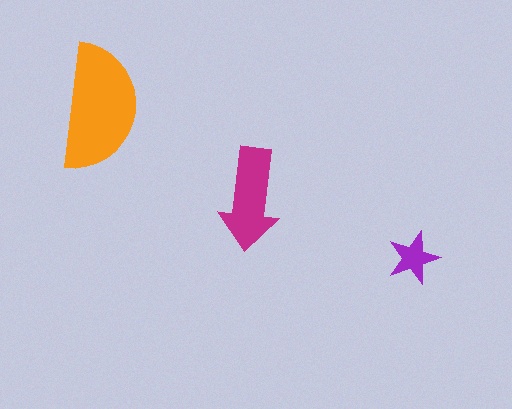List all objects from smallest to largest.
The purple star, the magenta arrow, the orange semicircle.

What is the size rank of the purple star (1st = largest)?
3rd.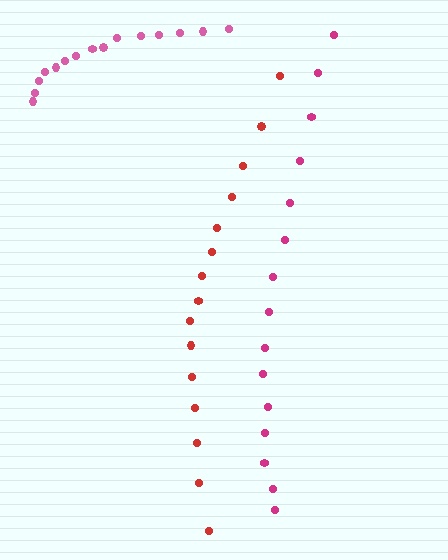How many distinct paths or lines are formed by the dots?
There are 3 distinct paths.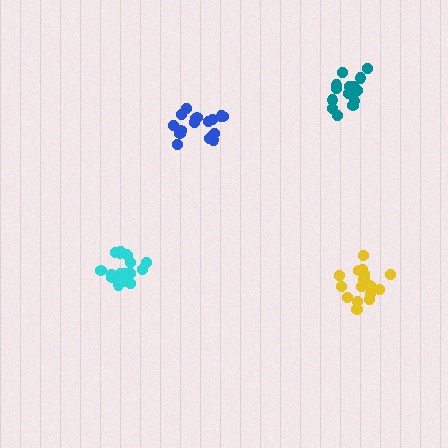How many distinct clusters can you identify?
There are 4 distinct clusters.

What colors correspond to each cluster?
The clusters are colored: blue, teal, cyan, yellow.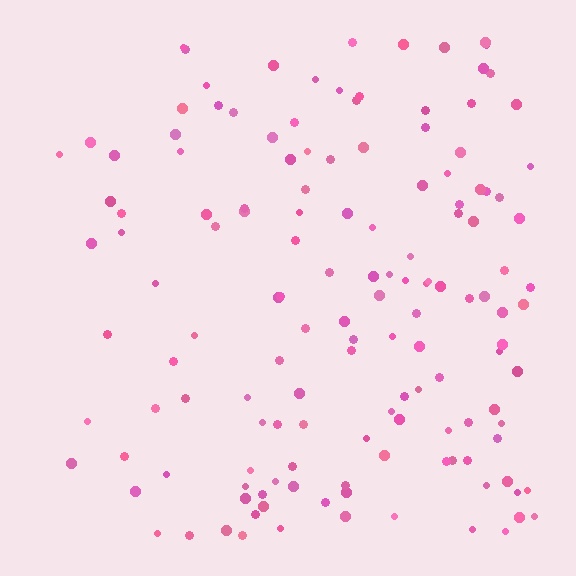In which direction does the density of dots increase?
From left to right, with the right side densest.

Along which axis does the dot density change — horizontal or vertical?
Horizontal.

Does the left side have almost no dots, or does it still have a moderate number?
Still a moderate number, just noticeably fewer than the right.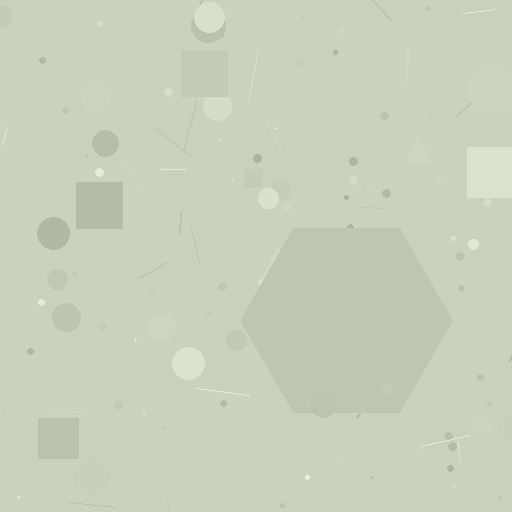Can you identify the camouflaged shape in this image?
The camouflaged shape is a hexagon.